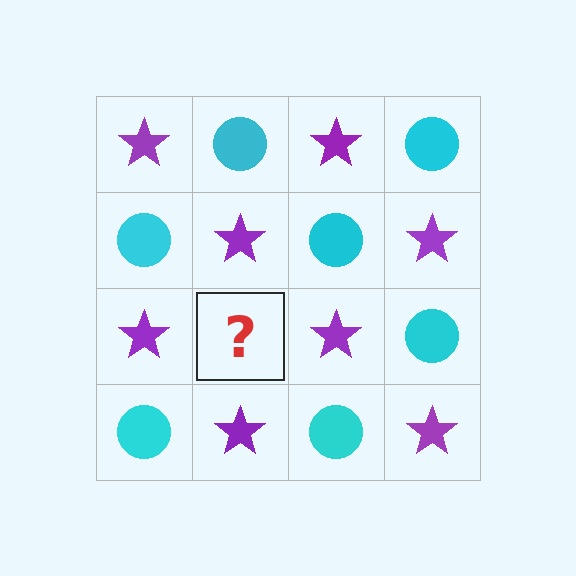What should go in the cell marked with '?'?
The missing cell should contain a cyan circle.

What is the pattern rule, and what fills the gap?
The rule is that it alternates purple star and cyan circle in a checkerboard pattern. The gap should be filled with a cyan circle.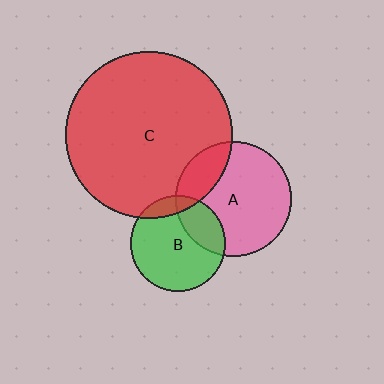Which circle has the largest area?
Circle C (red).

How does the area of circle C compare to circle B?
Approximately 3.0 times.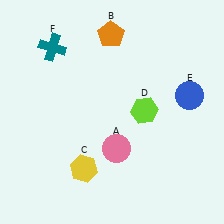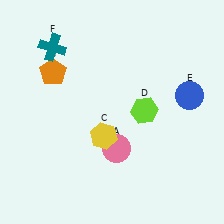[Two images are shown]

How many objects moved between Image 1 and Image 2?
2 objects moved between the two images.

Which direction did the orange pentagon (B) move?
The orange pentagon (B) moved left.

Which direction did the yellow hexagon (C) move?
The yellow hexagon (C) moved up.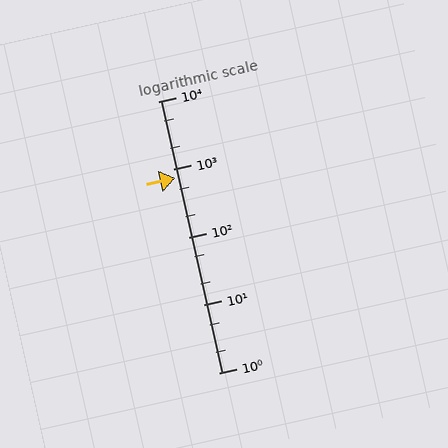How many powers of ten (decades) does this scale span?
The scale spans 4 decades, from 1 to 10000.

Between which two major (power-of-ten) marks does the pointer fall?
The pointer is between 100 and 1000.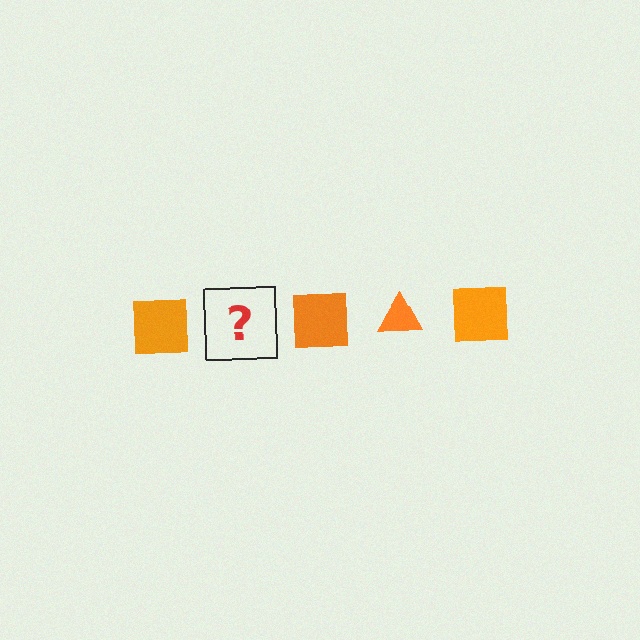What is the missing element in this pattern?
The missing element is an orange triangle.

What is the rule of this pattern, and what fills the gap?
The rule is that the pattern cycles through square, triangle shapes in orange. The gap should be filled with an orange triangle.